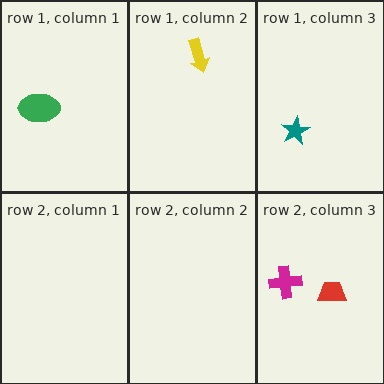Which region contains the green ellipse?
The row 1, column 1 region.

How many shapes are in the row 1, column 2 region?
1.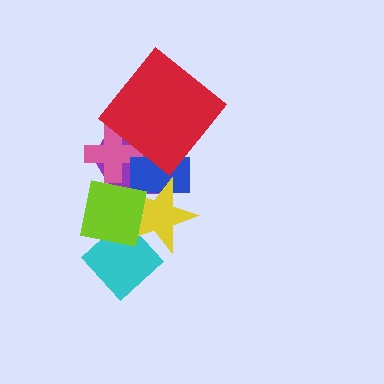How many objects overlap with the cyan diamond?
2 objects overlap with the cyan diamond.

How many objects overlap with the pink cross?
3 objects overlap with the pink cross.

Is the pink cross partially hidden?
Yes, it is partially covered by another shape.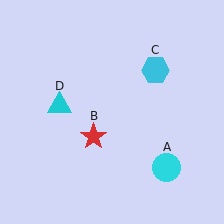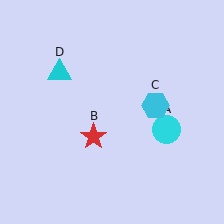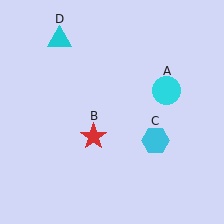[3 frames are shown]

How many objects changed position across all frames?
3 objects changed position: cyan circle (object A), cyan hexagon (object C), cyan triangle (object D).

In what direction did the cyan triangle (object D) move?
The cyan triangle (object D) moved up.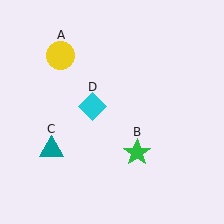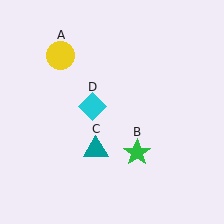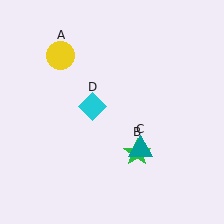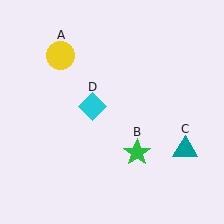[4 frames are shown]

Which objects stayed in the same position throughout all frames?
Yellow circle (object A) and green star (object B) and cyan diamond (object D) remained stationary.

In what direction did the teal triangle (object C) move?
The teal triangle (object C) moved right.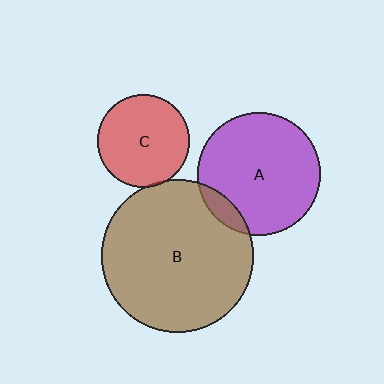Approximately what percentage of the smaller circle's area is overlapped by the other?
Approximately 10%.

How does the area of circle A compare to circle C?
Approximately 1.8 times.